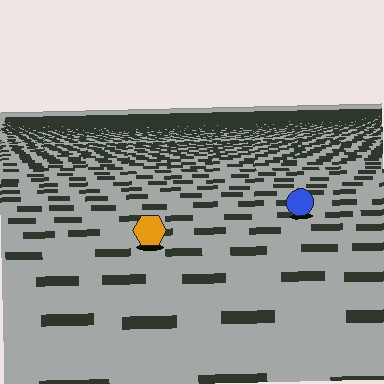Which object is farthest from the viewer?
The blue circle is farthest from the viewer. It appears smaller and the ground texture around it is denser.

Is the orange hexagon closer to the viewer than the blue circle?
Yes. The orange hexagon is closer — you can tell from the texture gradient: the ground texture is coarser near it.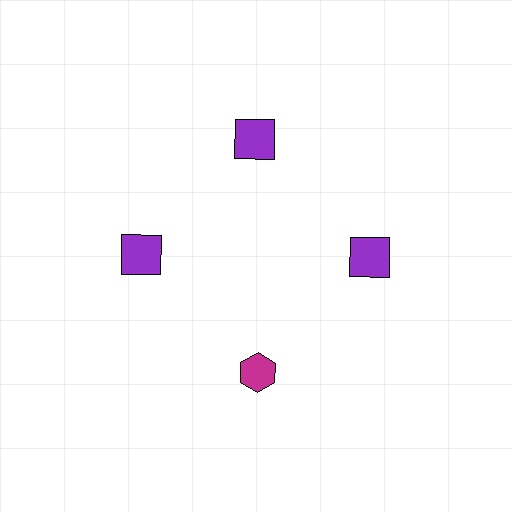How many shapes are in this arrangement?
There are 4 shapes arranged in a ring pattern.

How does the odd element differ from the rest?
It differs in both color (magenta instead of purple) and shape (hexagon instead of square).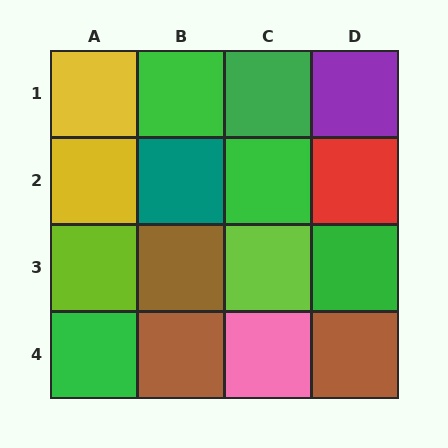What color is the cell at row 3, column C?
Lime.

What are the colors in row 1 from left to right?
Yellow, green, green, purple.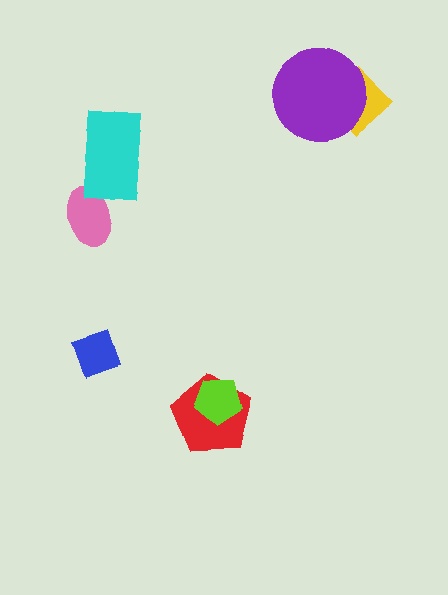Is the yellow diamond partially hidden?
Yes, it is partially covered by another shape.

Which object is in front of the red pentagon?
The lime pentagon is in front of the red pentagon.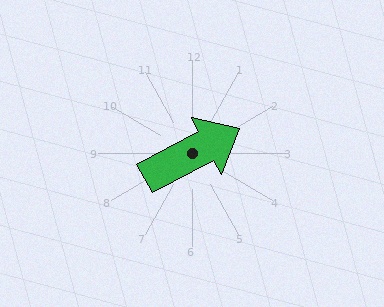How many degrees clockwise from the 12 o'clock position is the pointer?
Approximately 62 degrees.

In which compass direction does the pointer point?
Northeast.